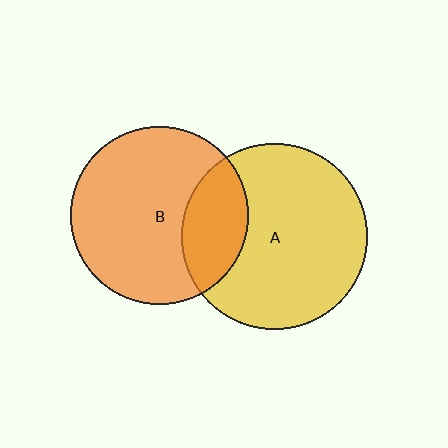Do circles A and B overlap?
Yes.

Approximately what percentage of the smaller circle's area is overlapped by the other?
Approximately 25%.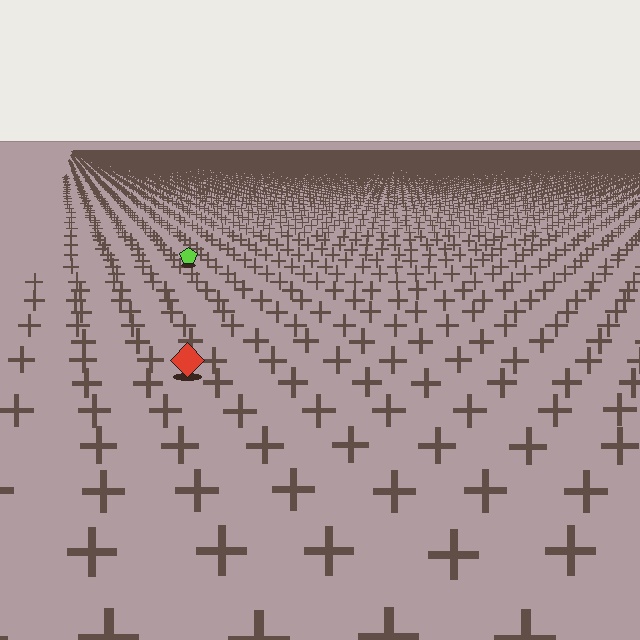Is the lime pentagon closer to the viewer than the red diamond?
No. The red diamond is closer — you can tell from the texture gradient: the ground texture is coarser near it.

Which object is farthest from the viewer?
The lime pentagon is farthest from the viewer. It appears smaller and the ground texture around it is denser.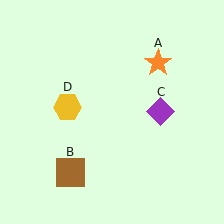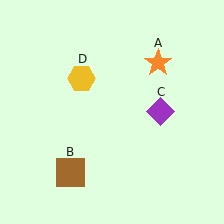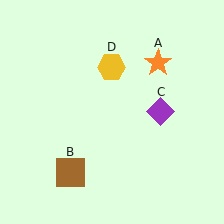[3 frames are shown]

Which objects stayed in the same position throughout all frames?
Orange star (object A) and brown square (object B) and purple diamond (object C) remained stationary.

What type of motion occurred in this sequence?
The yellow hexagon (object D) rotated clockwise around the center of the scene.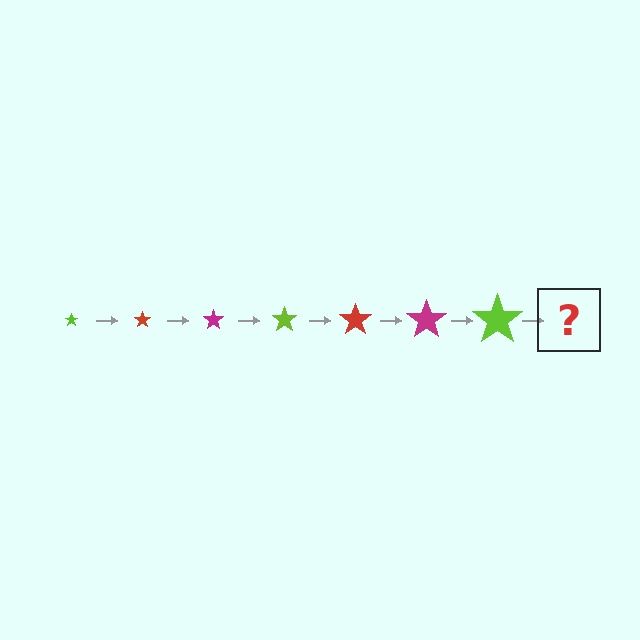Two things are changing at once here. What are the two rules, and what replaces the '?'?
The two rules are that the star grows larger each step and the color cycles through lime, red, and magenta. The '?' should be a red star, larger than the previous one.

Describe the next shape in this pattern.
It should be a red star, larger than the previous one.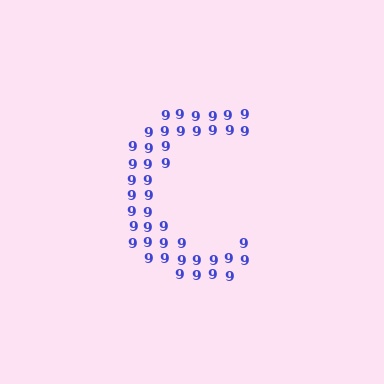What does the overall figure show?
The overall figure shows the letter C.